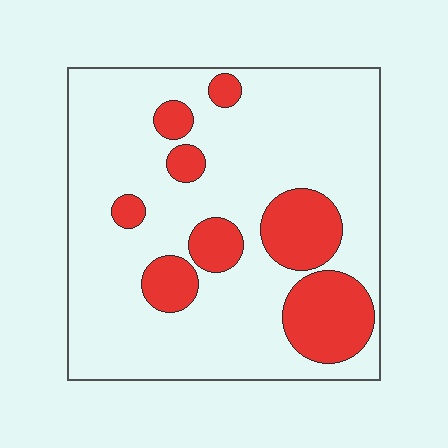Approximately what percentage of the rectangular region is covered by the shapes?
Approximately 20%.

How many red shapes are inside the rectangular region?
8.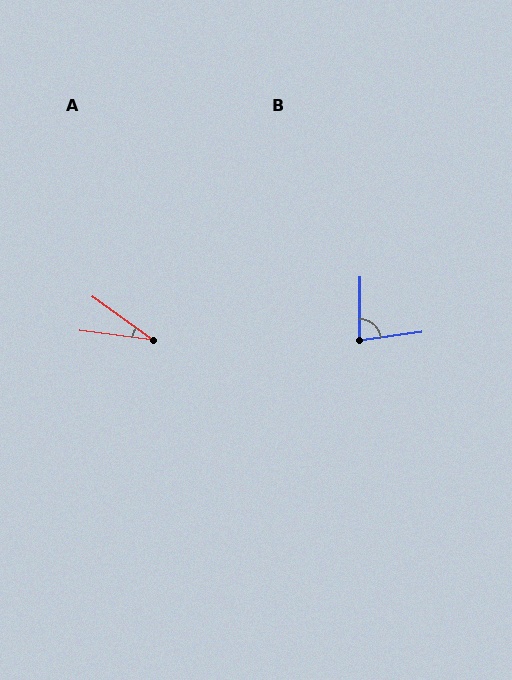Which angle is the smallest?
A, at approximately 29 degrees.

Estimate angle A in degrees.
Approximately 29 degrees.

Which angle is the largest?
B, at approximately 82 degrees.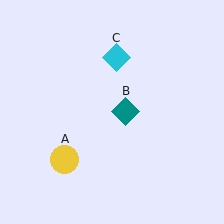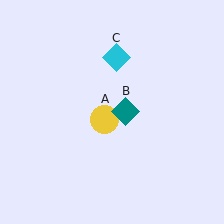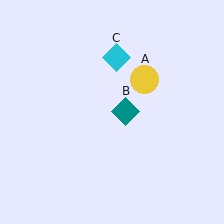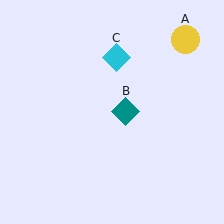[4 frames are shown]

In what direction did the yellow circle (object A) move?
The yellow circle (object A) moved up and to the right.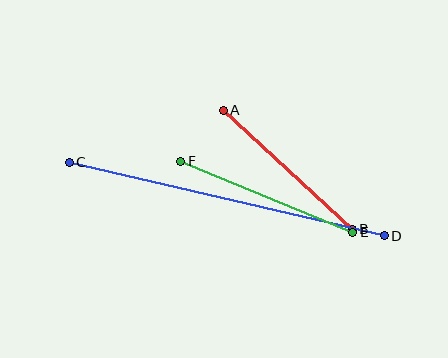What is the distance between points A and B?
The distance is approximately 176 pixels.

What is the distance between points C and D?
The distance is approximately 324 pixels.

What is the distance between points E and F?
The distance is approximately 186 pixels.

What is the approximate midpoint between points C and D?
The midpoint is at approximately (227, 199) pixels.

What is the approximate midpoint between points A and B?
The midpoint is at approximately (288, 170) pixels.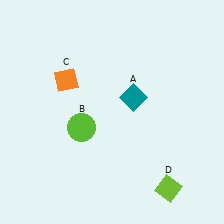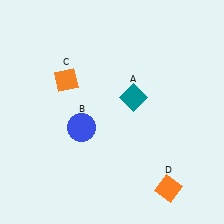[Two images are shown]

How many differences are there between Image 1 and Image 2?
There are 2 differences between the two images.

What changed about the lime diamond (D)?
In Image 1, D is lime. In Image 2, it changed to orange.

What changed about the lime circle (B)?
In Image 1, B is lime. In Image 2, it changed to blue.